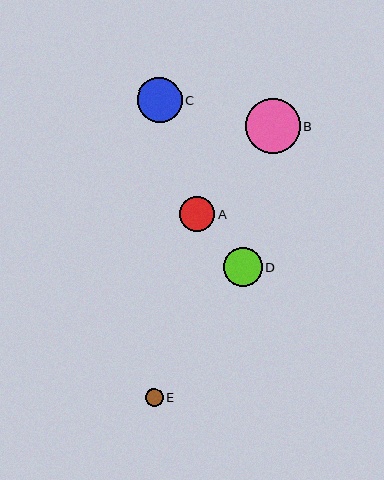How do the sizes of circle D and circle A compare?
Circle D and circle A are approximately the same size.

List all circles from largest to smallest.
From largest to smallest: B, C, D, A, E.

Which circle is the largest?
Circle B is the largest with a size of approximately 55 pixels.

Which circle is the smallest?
Circle E is the smallest with a size of approximately 18 pixels.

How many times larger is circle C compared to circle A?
Circle C is approximately 1.3 times the size of circle A.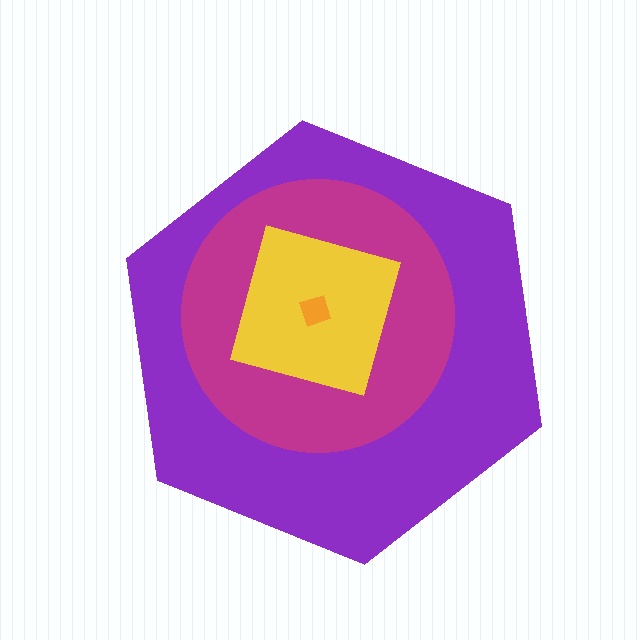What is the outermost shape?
The purple hexagon.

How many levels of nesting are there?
4.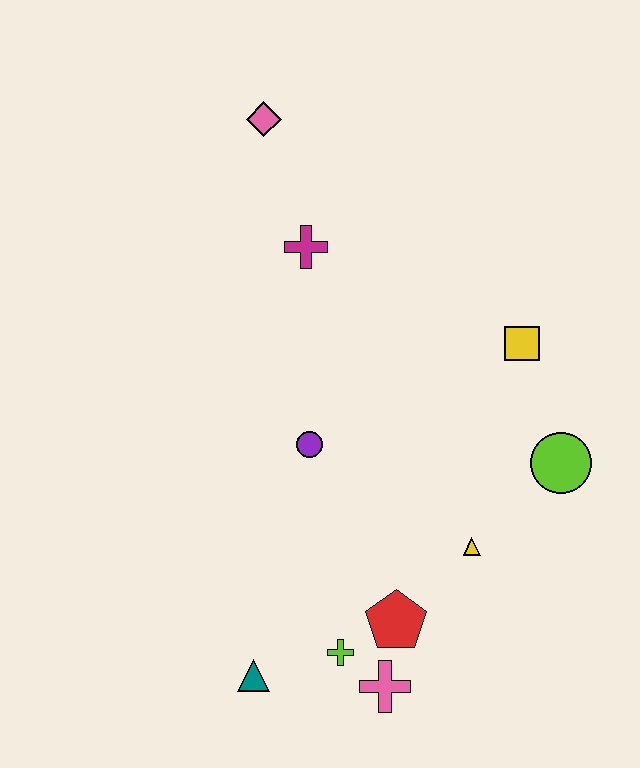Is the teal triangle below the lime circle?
Yes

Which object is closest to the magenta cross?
The pink diamond is closest to the magenta cross.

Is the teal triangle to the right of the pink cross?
No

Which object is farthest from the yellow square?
The teal triangle is farthest from the yellow square.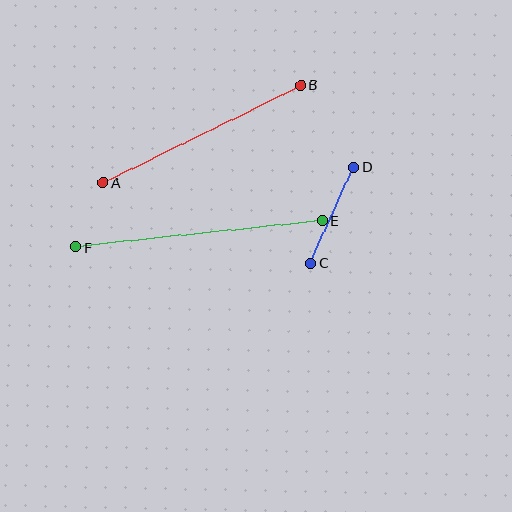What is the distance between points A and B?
The distance is approximately 220 pixels.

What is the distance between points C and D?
The distance is approximately 105 pixels.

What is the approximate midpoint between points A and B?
The midpoint is at approximately (202, 134) pixels.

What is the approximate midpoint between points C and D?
The midpoint is at approximately (332, 215) pixels.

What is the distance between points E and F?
The distance is approximately 248 pixels.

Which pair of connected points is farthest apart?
Points E and F are farthest apart.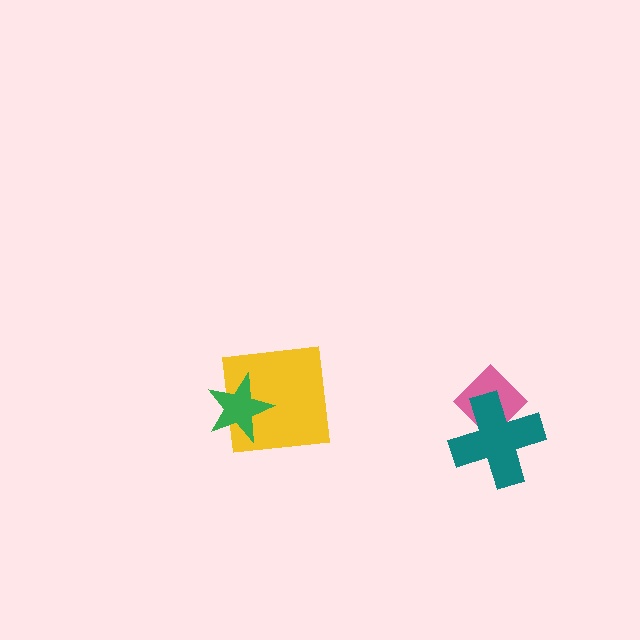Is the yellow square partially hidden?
Yes, it is partially covered by another shape.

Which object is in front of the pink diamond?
The teal cross is in front of the pink diamond.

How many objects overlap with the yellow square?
1 object overlaps with the yellow square.